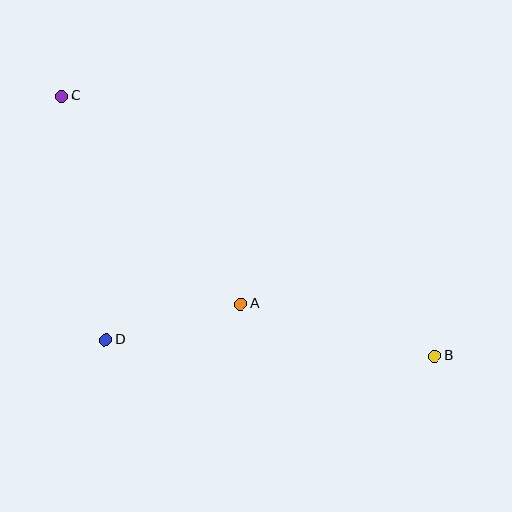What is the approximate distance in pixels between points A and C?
The distance between A and C is approximately 274 pixels.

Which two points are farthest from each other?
Points B and C are farthest from each other.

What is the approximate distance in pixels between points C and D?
The distance between C and D is approximately 248 pixels.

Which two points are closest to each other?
Points A and D are closest to each other.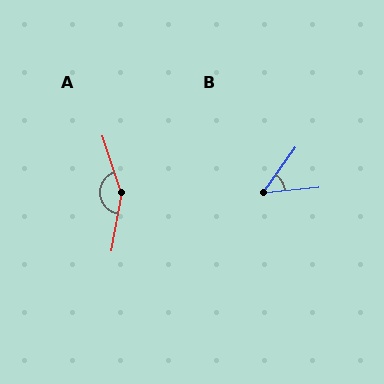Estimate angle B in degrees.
Approximately 49 degrees.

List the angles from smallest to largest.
B (49°), A (151°).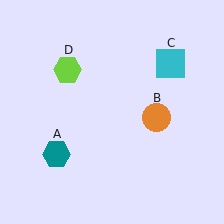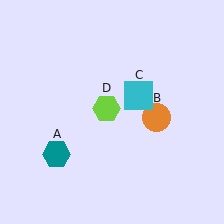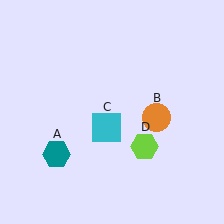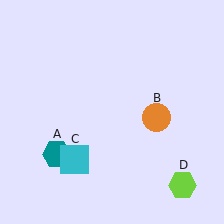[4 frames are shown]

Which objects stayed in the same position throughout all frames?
Teal hexagon (object A) and orange circle (object B) remained stationary.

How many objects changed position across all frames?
2 objects changed position: cyan square (object C), lime hexagon (object D).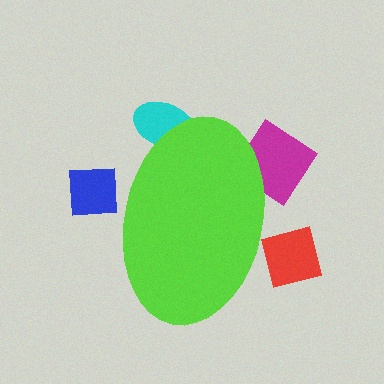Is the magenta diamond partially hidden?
Yes, the magenta diamond is partially hidden behind the lime ellipse.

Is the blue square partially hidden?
Yes, the blue square is partially hidden behind the lime ellipse.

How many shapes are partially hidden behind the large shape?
4 shapes are partially hidden.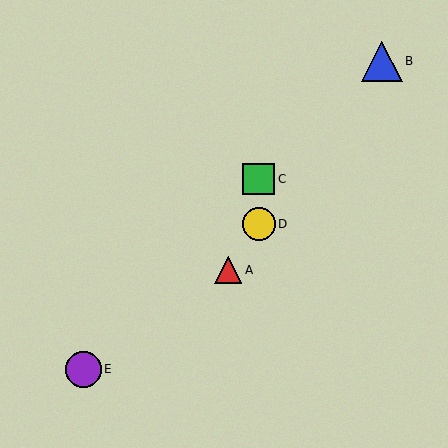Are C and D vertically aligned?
Yes, both are at x≈259.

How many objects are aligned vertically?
2 objects (C, D) are aligned vertically.